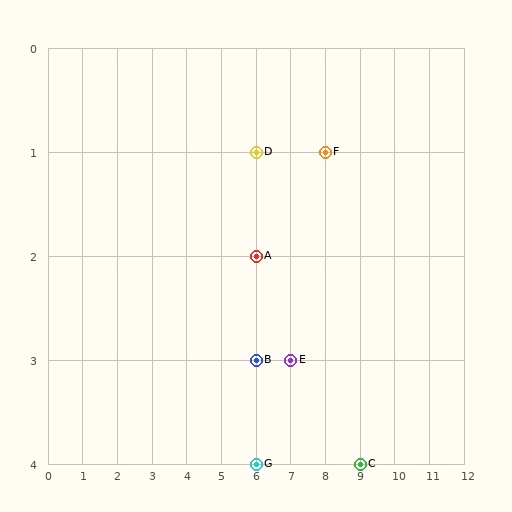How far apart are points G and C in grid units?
Points G and C are 3 columns apart.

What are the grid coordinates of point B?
Point B is at grid coordinates (6, 3).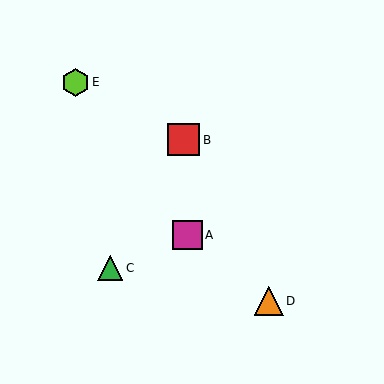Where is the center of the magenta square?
The center of the magenta square is at (187, 235).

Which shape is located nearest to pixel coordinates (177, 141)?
The red square (labeled B) at (184, 140) is nearest to that location.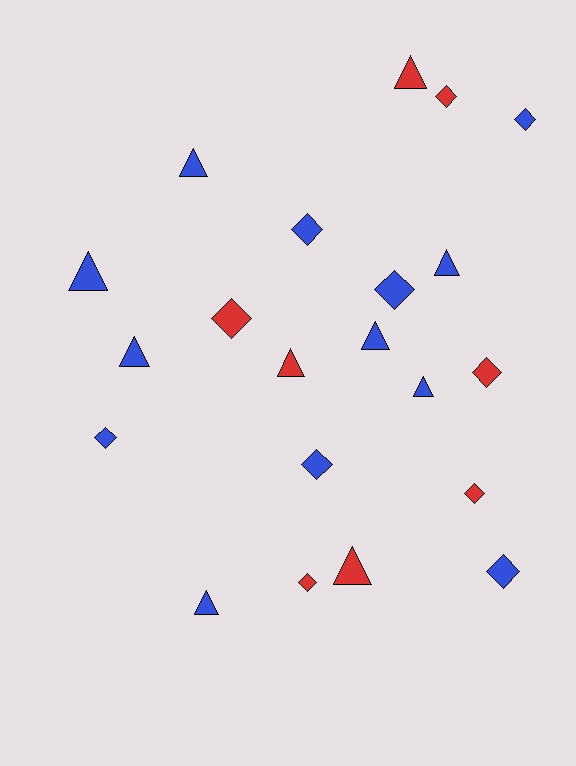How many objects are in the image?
There are 21 objects.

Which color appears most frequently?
Blue, with 13 objects.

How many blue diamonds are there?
There are 6 blue diamonds.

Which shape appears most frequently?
Diamond, with 11 objects.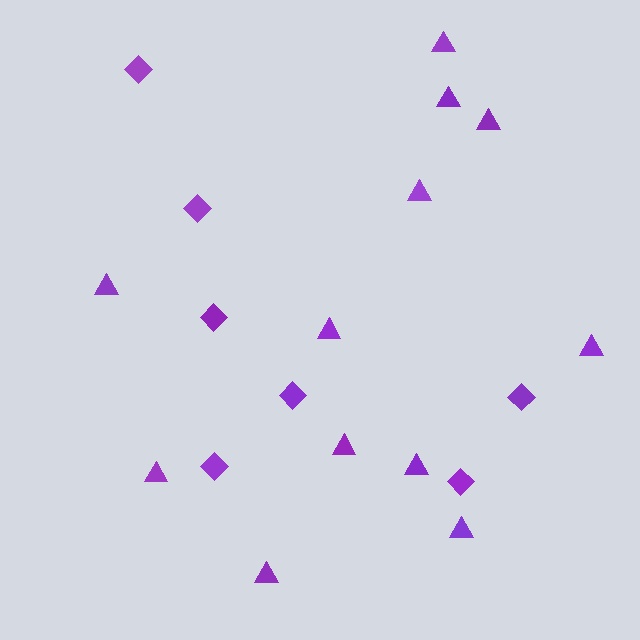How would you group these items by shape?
There are 2 groups: one group of triangles (12) and one group of diamonds (7).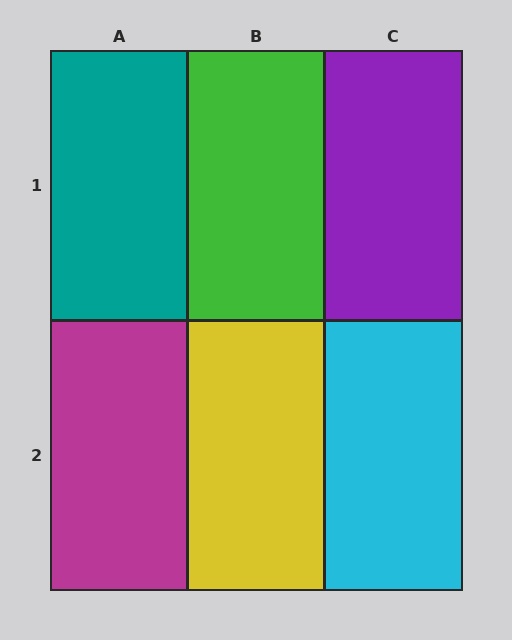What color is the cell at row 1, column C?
Purple.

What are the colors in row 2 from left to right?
Magenta, yellow, cyan.